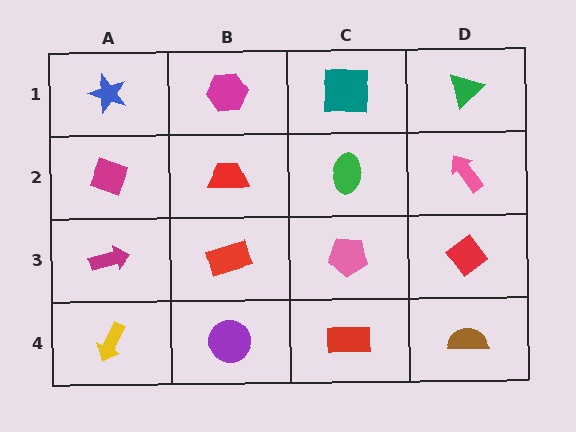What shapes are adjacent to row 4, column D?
A red diamond (row 3, column D), a red rectangle (row 4, column C).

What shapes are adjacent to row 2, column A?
A blue star (row 1, column A), a magenta arrow (row 3, column A), a red trapezoid (row 2, column B).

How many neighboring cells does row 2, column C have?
4.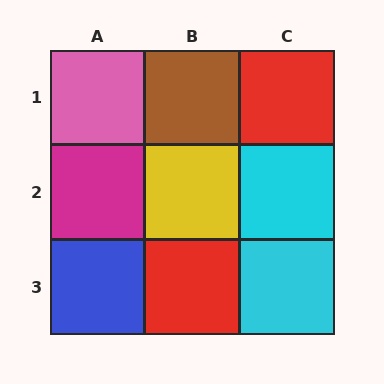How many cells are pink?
1 cell is pink.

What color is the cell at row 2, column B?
Yellow.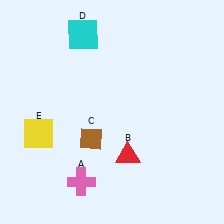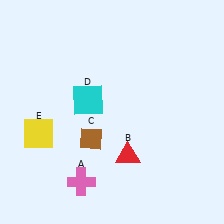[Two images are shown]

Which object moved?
The cyan square (D) moved down.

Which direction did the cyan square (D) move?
The cyan square (D) moved down.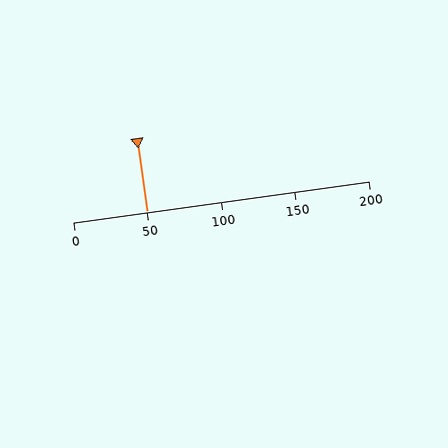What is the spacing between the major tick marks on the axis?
The major ticks are spaced 50 apart.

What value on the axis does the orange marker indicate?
The marker indicates approximately 50.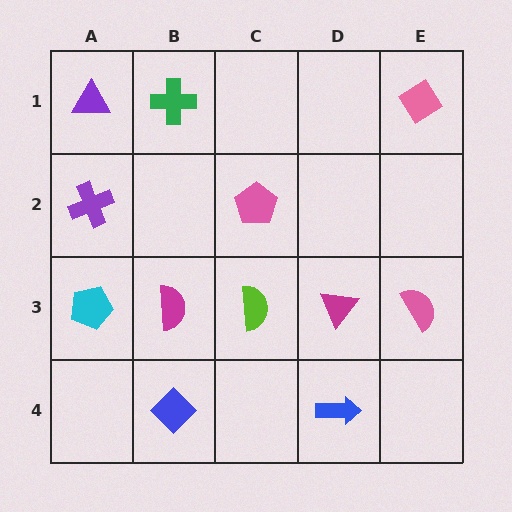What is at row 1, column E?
A pink diamond.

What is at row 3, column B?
A magenta semicircle.